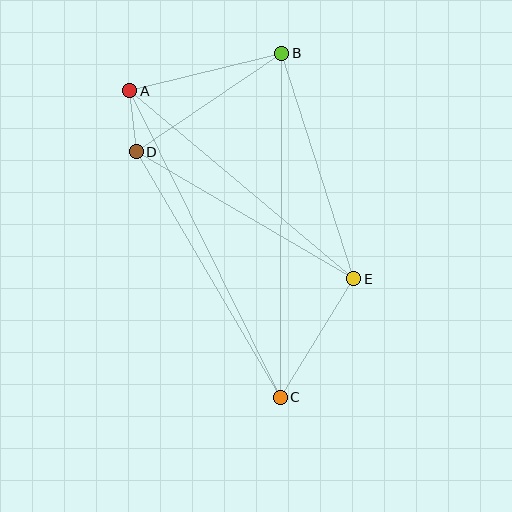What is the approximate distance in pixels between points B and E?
The distance between B and E is approximately 237 pixels.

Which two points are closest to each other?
Points A and D are closest to each other.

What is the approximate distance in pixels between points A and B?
The distance between A and B is approximately 156 pixels.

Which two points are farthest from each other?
Points B and C are farthest from each other.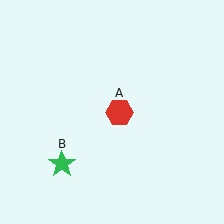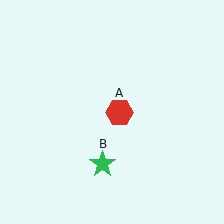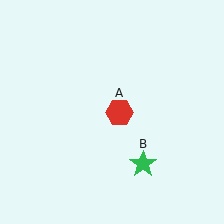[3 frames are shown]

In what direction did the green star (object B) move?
The green star (object B) moved right.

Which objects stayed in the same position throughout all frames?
Red hexagon (object A) remained stationary.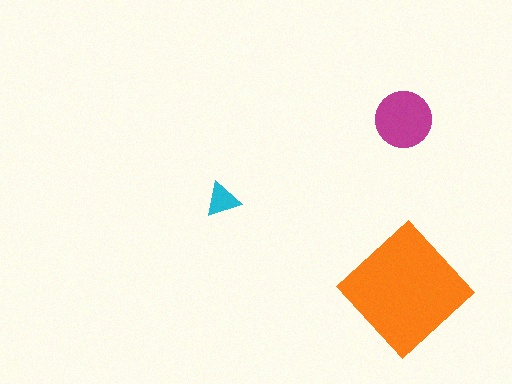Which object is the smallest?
The cyan triangle.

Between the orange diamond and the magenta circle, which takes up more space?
The orange diamond.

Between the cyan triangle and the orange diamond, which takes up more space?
The orange diamond.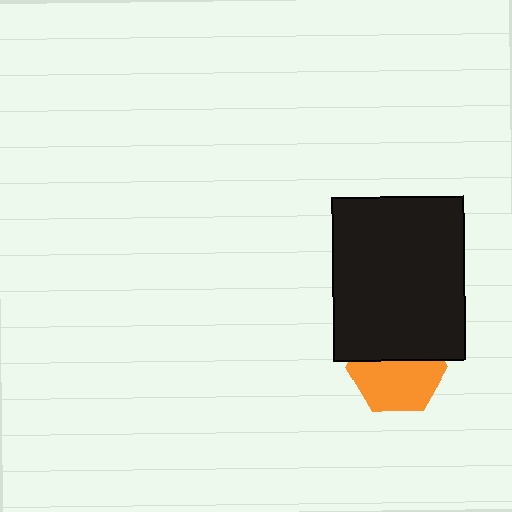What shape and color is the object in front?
The object in front is a black rectangle.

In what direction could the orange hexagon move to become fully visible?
The orange hexagon could move down. That would shift it out from behind the black rectangle entirely.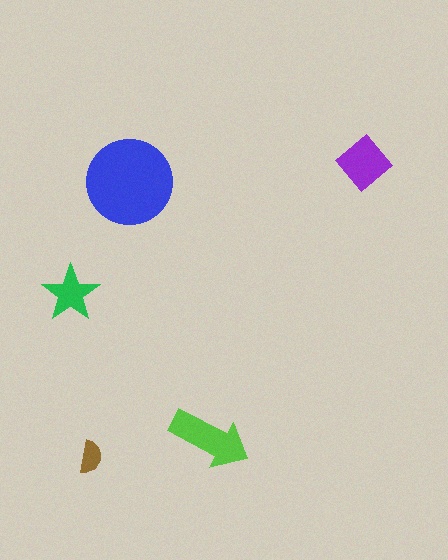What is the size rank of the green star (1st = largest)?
4th.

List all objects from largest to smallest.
The blue circle, the lime arrow, the purple diamond, the green star, the brown semicircle.